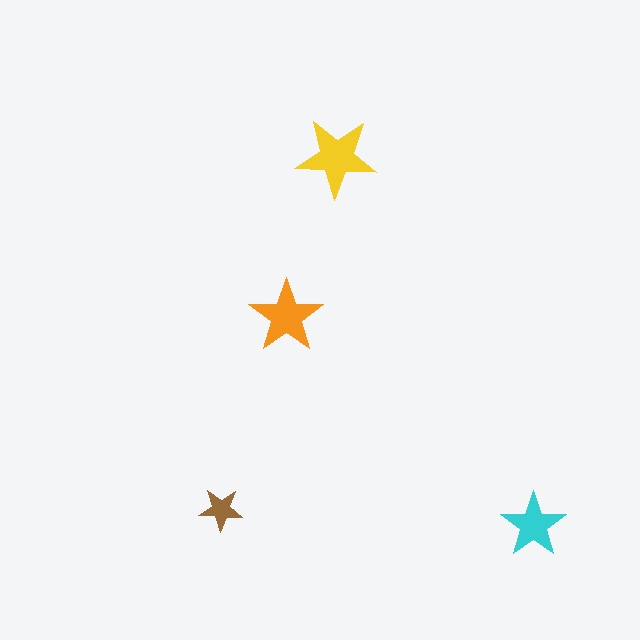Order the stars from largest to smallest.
the yellow one, the orange one, the cyan one, the brown one.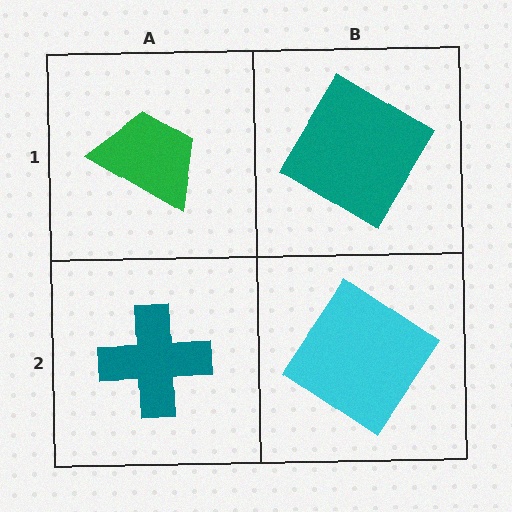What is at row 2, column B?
A cyan diamond.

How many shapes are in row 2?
2 shapes.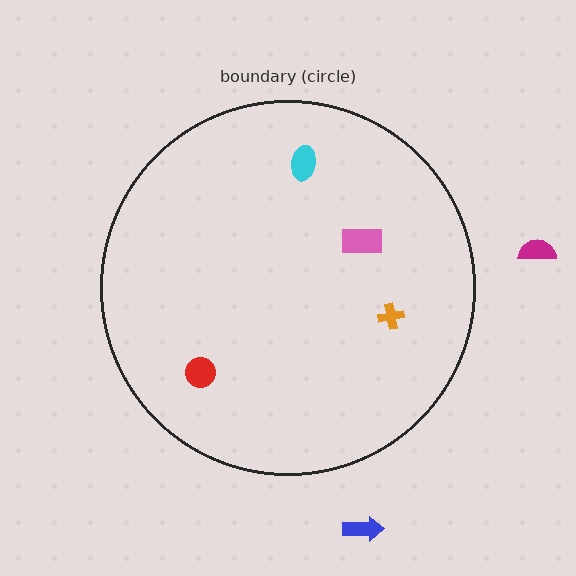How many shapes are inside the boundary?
4 inside, 2 outside.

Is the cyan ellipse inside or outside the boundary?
Inside.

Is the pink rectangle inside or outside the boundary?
Inside.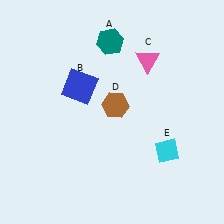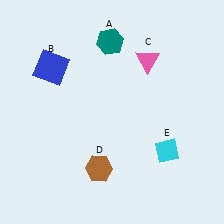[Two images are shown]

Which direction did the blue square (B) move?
The blue square (B) moved left.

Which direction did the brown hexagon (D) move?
The brown hexagon (D) moved down.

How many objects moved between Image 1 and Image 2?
2 objects moved between the two images.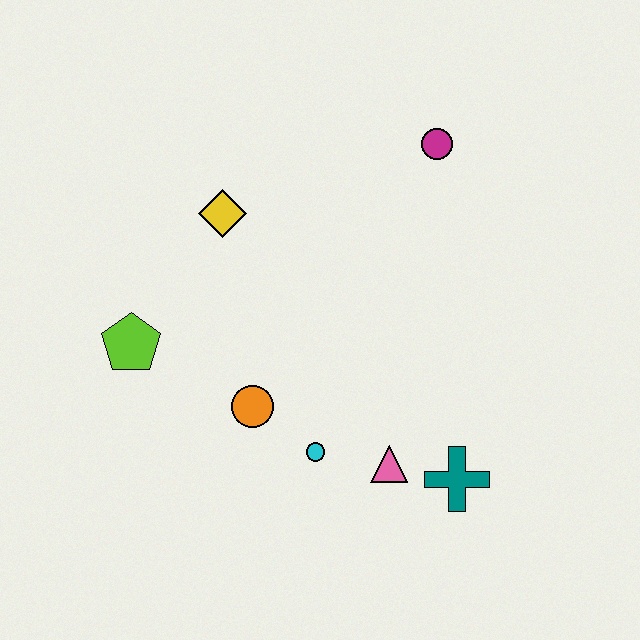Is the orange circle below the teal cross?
No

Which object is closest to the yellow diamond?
The lime pentagon is closest to the yellow diamond.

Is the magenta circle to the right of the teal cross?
No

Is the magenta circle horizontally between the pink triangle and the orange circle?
No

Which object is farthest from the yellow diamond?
The teal cross is farthest from the yellow diamond.